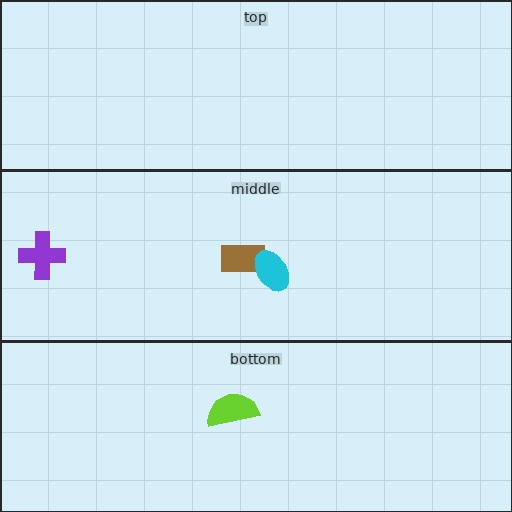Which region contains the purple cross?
The middle region.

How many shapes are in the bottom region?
1.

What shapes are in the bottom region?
The lime semicircle.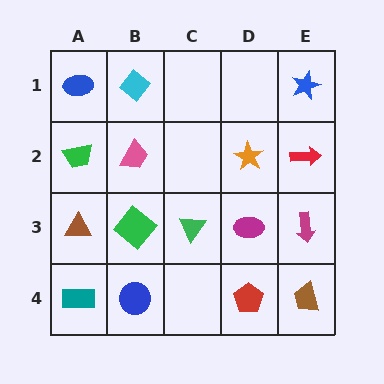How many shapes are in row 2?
4 shapes.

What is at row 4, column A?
A teal rectangle.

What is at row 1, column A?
A blue ellipse.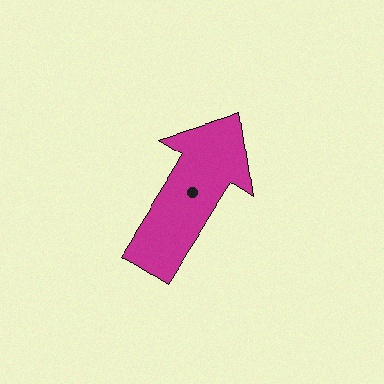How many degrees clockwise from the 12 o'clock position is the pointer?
Approximately 33 degrees.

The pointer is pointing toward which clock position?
Roughly 1 o'clock.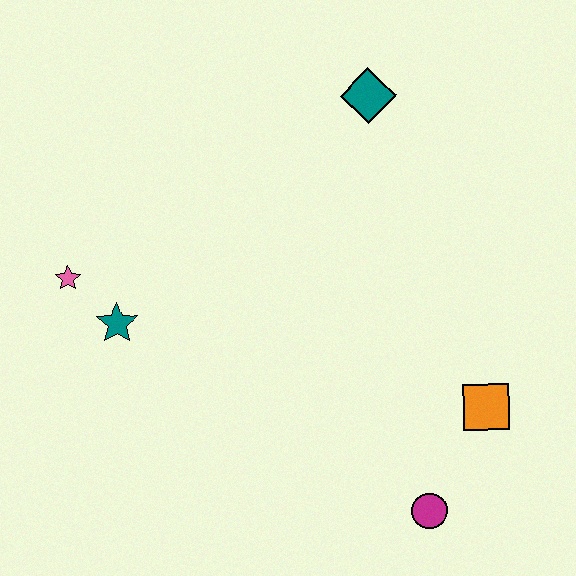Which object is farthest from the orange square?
The pink star is farthest from the orange square.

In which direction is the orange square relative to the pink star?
The orange square is to the right of the pink star.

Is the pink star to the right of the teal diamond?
No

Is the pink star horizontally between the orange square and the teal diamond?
No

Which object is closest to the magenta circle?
The orange square is closest to the magenta circle.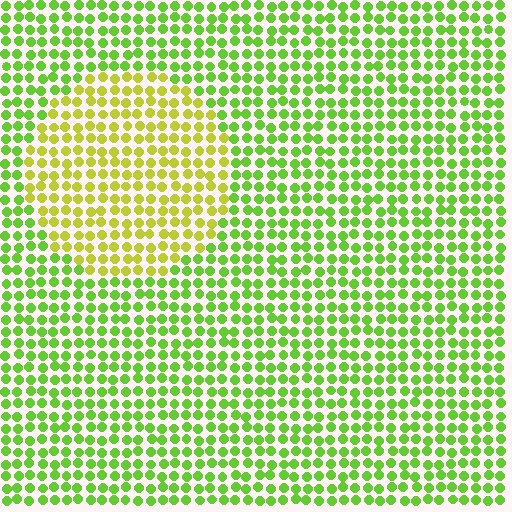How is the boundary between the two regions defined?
The boundary is defined purely by a slight shift in hue (about 35 degrees). Spacing, size, and orientation are identical on both sides.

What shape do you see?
I see a circle.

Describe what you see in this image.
The image is filled with small lime elements in a uniform arrangement. A circle-shaped region is visible where the elements are tinted to a slightly different hue, forming a subtle color boundary.